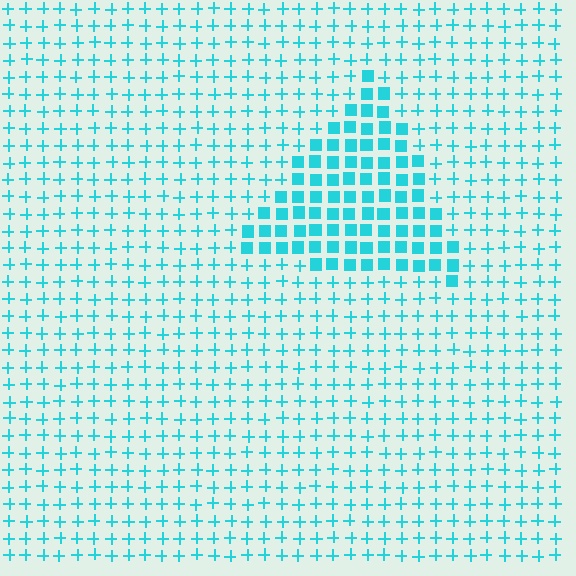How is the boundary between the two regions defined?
The boundary is defined by a change in element shape: squares inside vs. plus signs outside. All elements share the same color and spacing.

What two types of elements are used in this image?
The image uses squares inside the triangle region and plus signs outside it.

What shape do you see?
I see a triangle.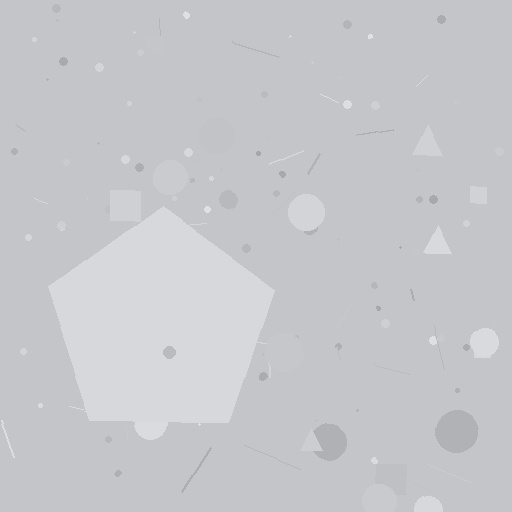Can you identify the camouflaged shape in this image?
The camouflaged shape is a pentagon.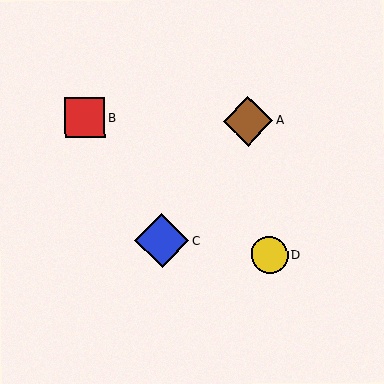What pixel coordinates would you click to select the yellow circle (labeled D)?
Click at (270, 255) to select the yellow circle D.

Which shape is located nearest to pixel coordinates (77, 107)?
The red square (labeled B) at (85, 118) is nearest to that location.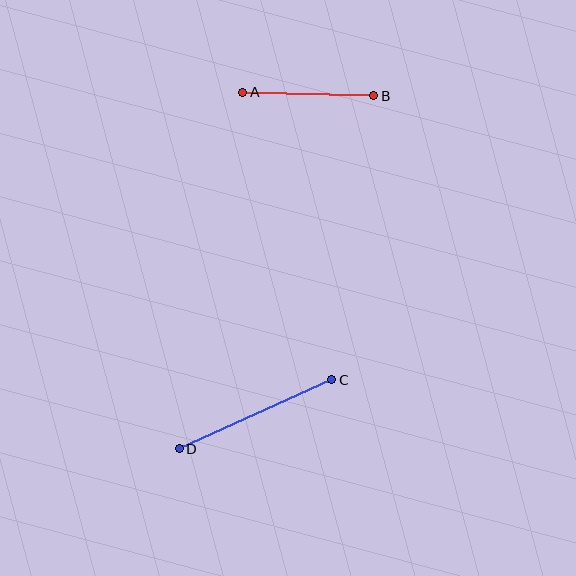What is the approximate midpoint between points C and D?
The midpoint is at approximately (256, 414) pixels.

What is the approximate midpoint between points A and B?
The midpoint is at approximately (308, 94) pixels.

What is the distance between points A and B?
The distance is approximately 131 pixels.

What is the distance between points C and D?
The distance is approximately 168 pixels.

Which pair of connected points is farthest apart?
Points C and D are farthest apart.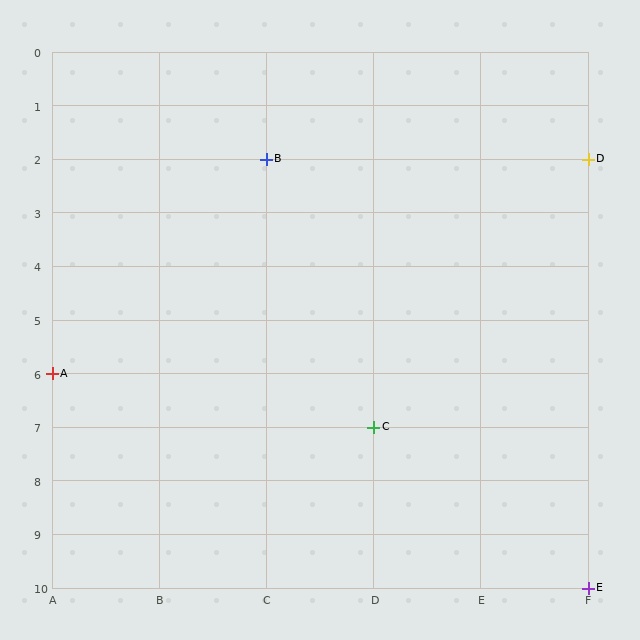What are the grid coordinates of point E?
Point E is at grid coordinates (F, 10).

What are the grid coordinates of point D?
Point D is at grid coordinates (F, 2).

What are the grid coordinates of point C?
Point C is at grid coordinates (D, 7).